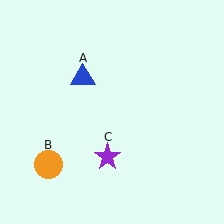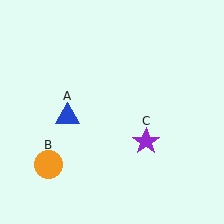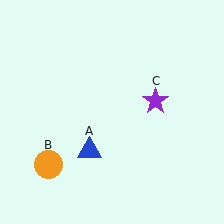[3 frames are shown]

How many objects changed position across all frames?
2 objects changed position: blue triangle (object A), purple star (object C).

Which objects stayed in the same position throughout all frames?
Orange circle (object B) remained stationary.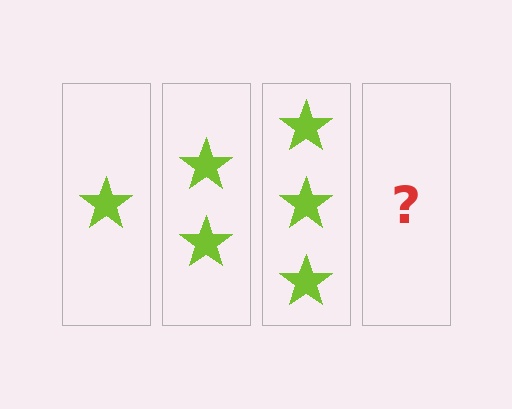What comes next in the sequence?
The next element should be 4 stars.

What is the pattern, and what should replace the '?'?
The pattern is that each step adds one more star. The '?' should be 4 stars.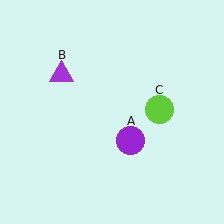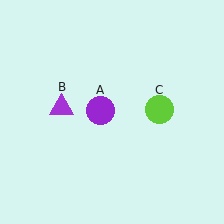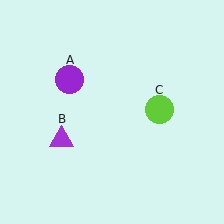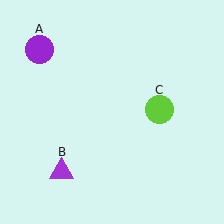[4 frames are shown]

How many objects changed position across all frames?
2 objects changed position: purple circle (object A), purple triangle (object B).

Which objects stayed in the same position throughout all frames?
Lime circle (object C) remained stationary.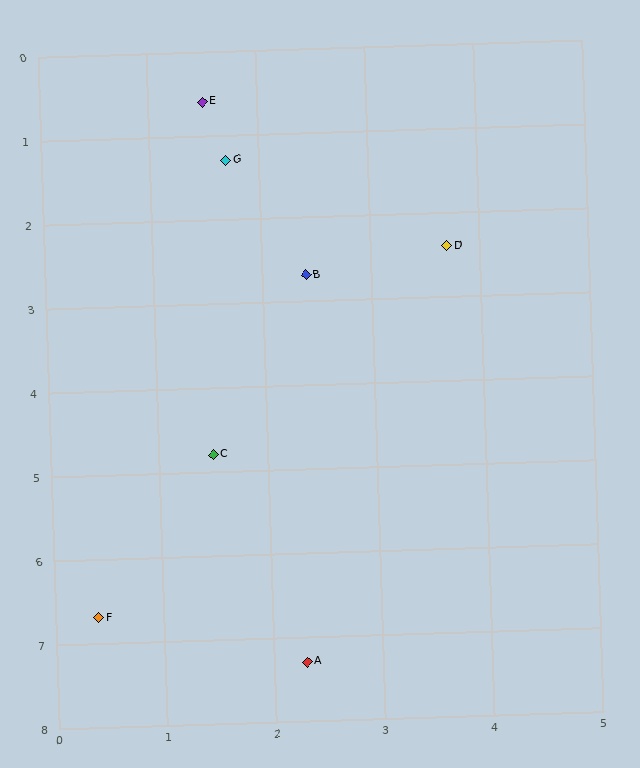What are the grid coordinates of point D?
Point D is at approximately (3.7, 2.4).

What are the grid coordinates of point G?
Point G is at approximately (1.7, 1.3).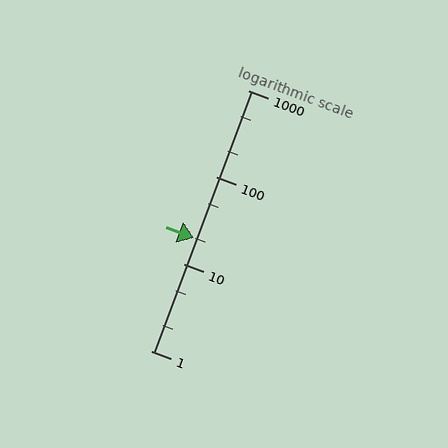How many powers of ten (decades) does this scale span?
The scale spans 3 decades, from 1 to 1000.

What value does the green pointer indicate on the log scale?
The pointer indicates approximately 20.